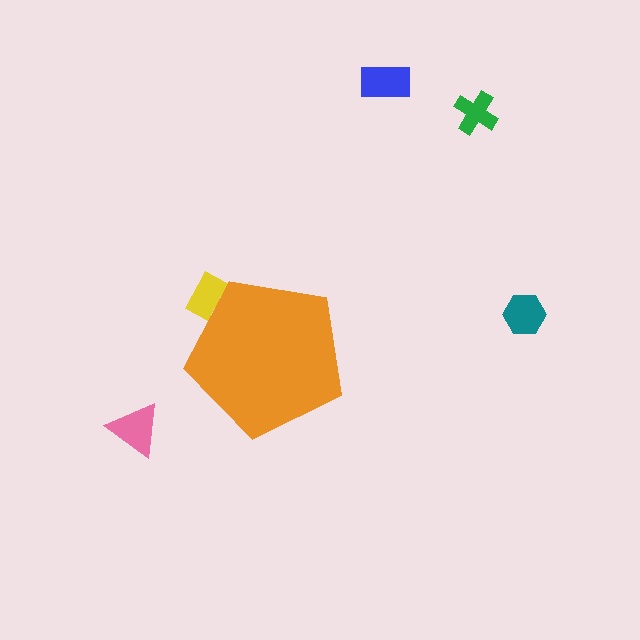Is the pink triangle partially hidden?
No, the pink triangle is fully visible.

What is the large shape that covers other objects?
An orange pentagon.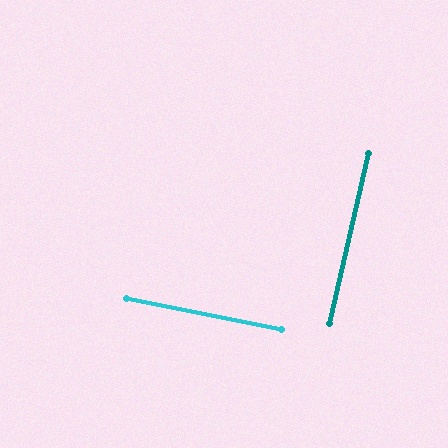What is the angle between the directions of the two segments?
Approximately 88 degrees.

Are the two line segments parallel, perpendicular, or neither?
Perpendicular — they meet at approximately 88°.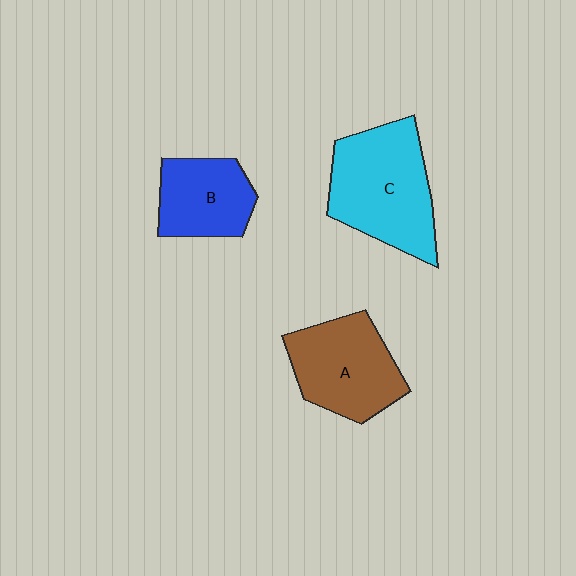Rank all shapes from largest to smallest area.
From largest to smallest: C (cyan), A (brown), B (blue).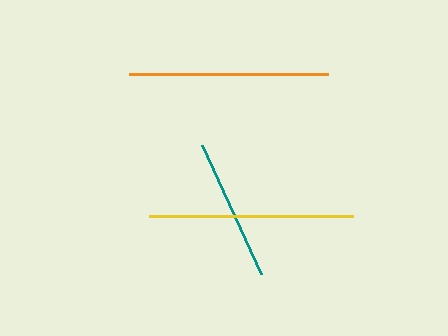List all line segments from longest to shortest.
From longest to shortest: yellow, orange, teal.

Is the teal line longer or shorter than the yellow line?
The yellow line is longer than the teal line.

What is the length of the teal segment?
The teal segment is approximately 141 pixels long.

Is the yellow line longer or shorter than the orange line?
The yellow line is longer than the orange line.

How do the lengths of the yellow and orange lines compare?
The yellow and orange lines are approximately the same length.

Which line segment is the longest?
The yellow line is the longest at approximately 204 pixels.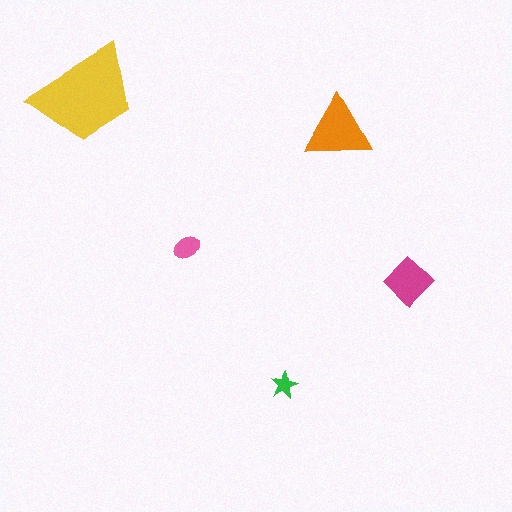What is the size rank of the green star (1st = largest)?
5th.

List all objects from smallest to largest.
The green star, the pink ellipse, the magenta diamond, the orange triangle, the yellow trapezoid.